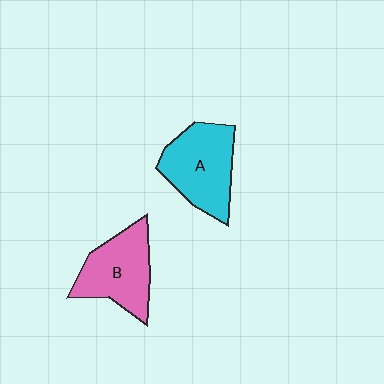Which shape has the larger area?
Shape A (cyan).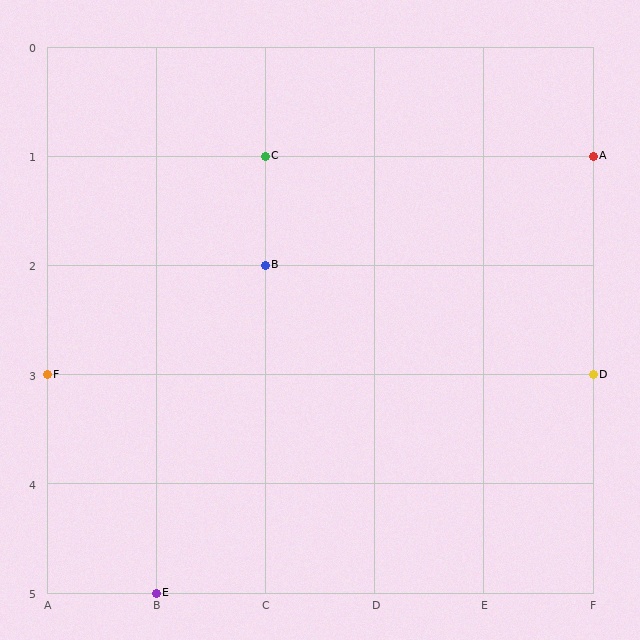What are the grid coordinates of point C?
Point C is at grid coordinates (C, 1).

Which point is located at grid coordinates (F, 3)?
Point D is at (F, 3).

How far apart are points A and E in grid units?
Points A and E are 4 columns and 4 rows apart (about 5.7 grid units diagonally).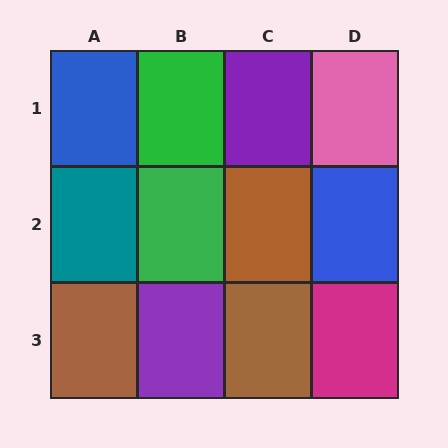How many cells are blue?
2 cells are blue.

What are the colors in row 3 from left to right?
Brown, purple, brown, magenta.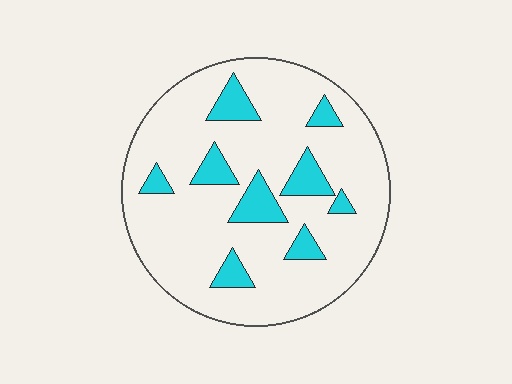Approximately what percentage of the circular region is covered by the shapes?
Approximately 15%.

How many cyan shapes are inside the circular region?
9.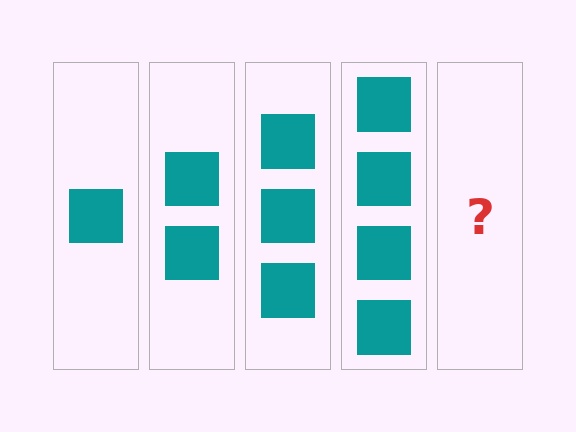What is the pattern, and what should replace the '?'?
The pattern is that each step adds one more square. The '?' should be 5 squares.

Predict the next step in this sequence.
The next step is 5 squares.